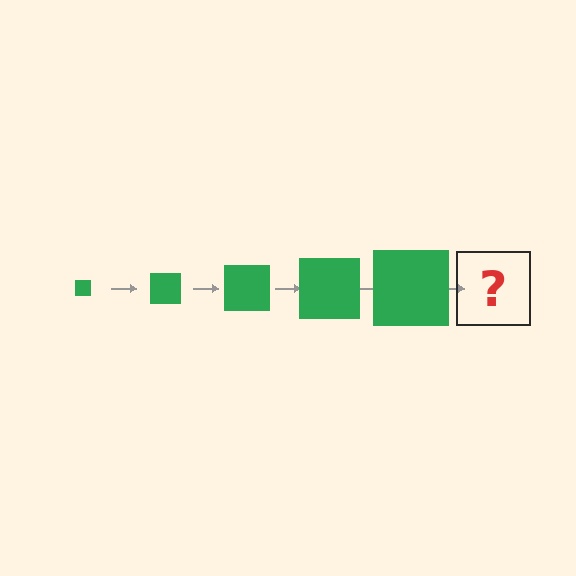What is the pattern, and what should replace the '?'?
The pattern is that the square gets progressively larger each step. The '?' should be a green square, larger than the previous one.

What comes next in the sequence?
The next element should be a green square, larger than the previous one.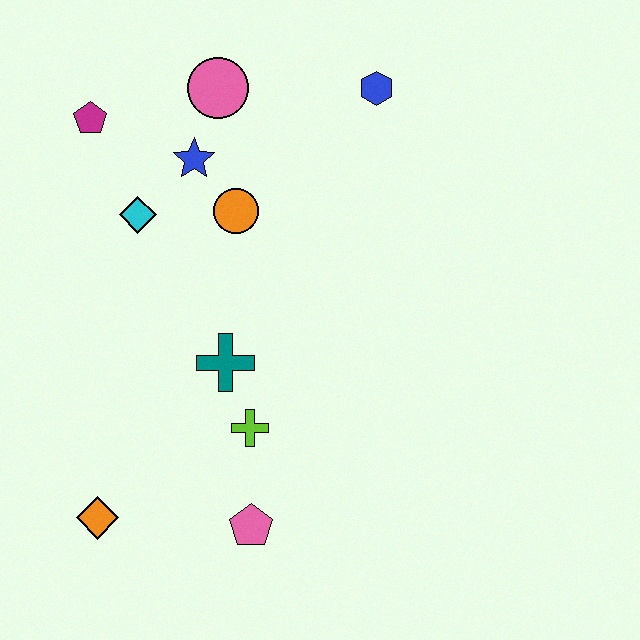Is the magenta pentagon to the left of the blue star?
Yes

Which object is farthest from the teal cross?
The blue hexagon is farthest from the teal cross.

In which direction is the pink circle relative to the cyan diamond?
The pink circle is above the cyan diamond.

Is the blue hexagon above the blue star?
Yes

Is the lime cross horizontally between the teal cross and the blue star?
No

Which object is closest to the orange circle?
The blue star is closest to the orange circle.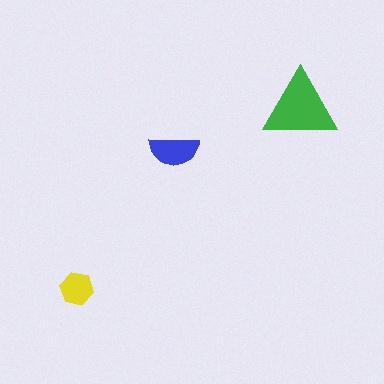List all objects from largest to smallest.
The green triangle, the blue semicircle, the yellow hexagon.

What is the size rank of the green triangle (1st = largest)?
1st.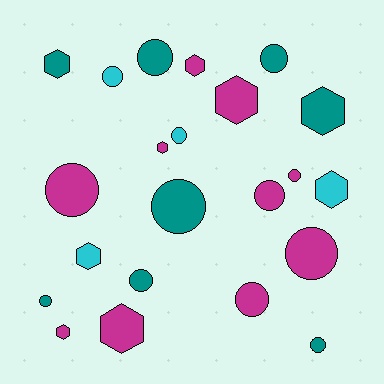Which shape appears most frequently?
Circle, with 13 objects.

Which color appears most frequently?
Magenta, with 10 objects.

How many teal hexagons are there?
There are 2 teal hexagons.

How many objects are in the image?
There are 22 objects.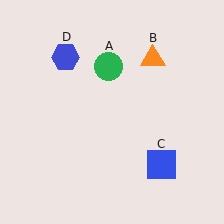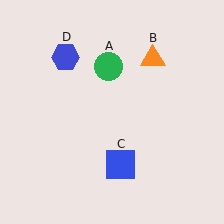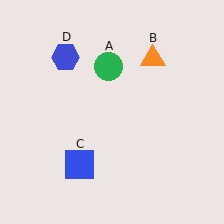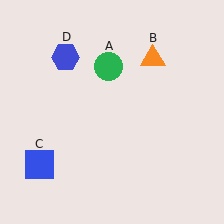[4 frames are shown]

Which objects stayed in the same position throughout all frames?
Green circle (object A) and orange triangle (object B) and blue hexagon (object D) remained stationary.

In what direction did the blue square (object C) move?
The blue square (object C) moved left.